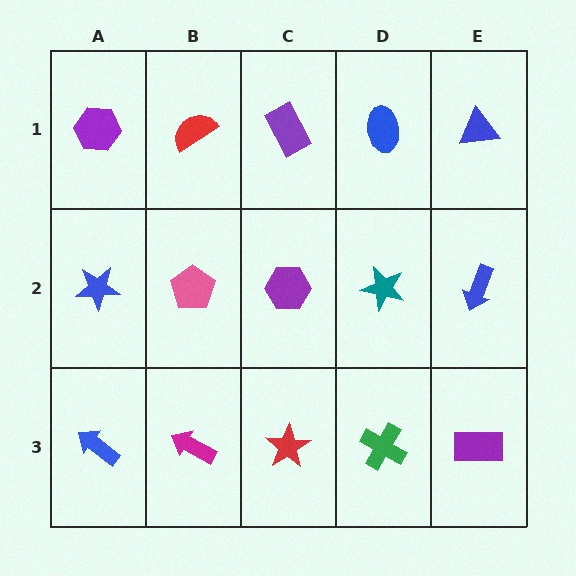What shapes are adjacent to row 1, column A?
A blue star (row 2, column A), a red semicircle (row 1, column B).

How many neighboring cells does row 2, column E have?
3.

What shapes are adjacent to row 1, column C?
A purple hexagon (row 2, column C), a red semicircle (row 1, column B), a blue ellipse (row 1, column D).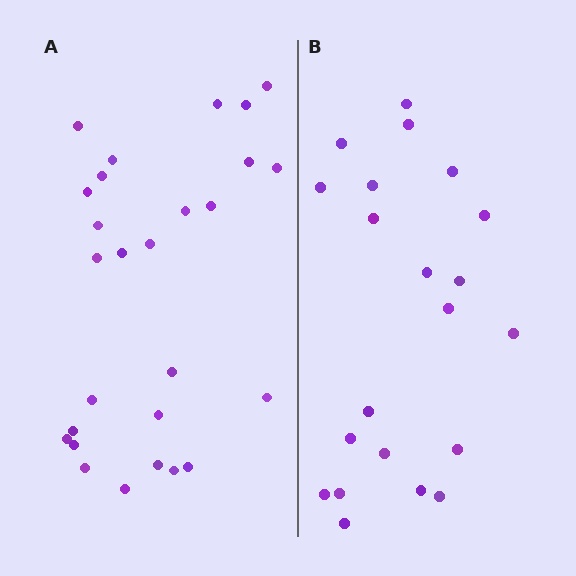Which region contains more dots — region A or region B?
Region A (the left region) has more dots.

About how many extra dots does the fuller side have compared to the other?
Region A has about 6 more dots than region B.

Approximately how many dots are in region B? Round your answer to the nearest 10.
About 20 dots. (The exact count is 21, which rounds to 20.)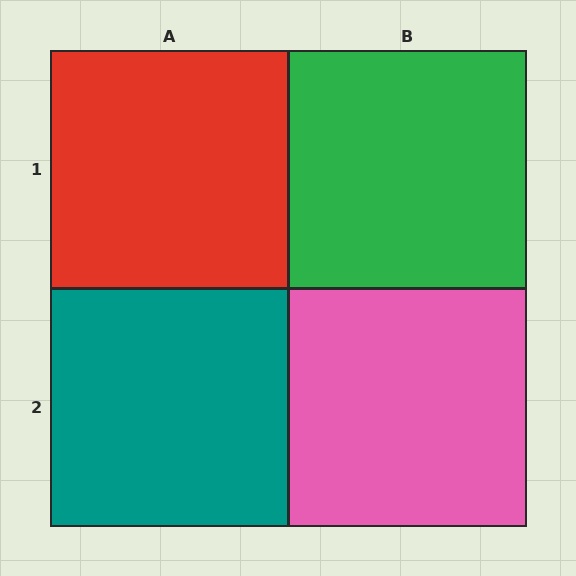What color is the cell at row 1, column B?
Green.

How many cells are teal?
1 cell is teal.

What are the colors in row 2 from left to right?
Teal, pink.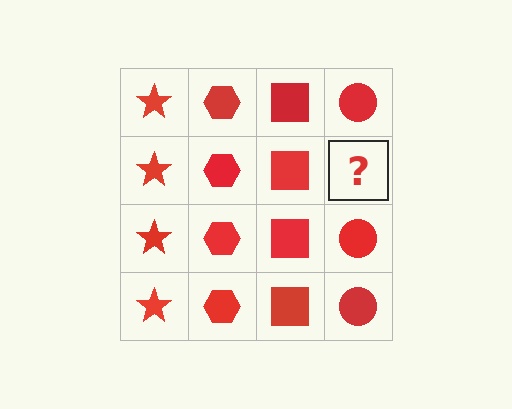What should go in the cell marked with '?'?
The missing cell should contain a red circle.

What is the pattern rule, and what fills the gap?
The rule is that each column has a consistent shape. The gap should be filled with a red circle.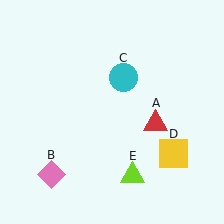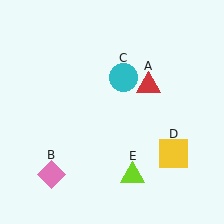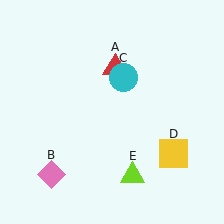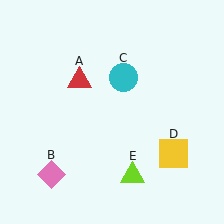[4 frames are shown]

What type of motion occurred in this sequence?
The red triangle (object A) rotated counterclockwise around the center of the scene.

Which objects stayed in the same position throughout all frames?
Pink diamond (object B) and cyan circle (object C) and yellow square (object D) and lime triangle (object E) remained stationary.